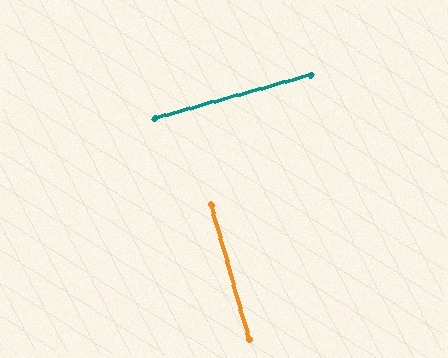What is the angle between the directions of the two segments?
Approximately 90 degrees.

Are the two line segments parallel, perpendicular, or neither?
Perpendicular — they meet at approximately 90°.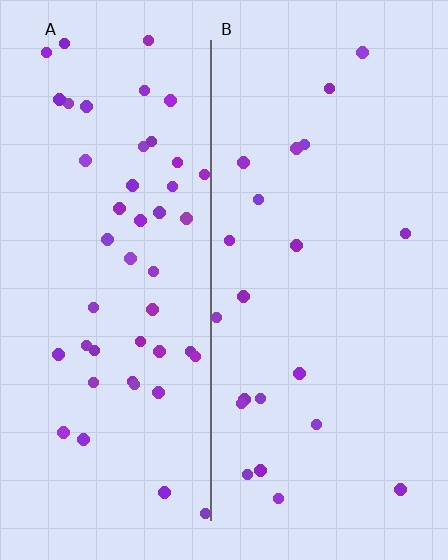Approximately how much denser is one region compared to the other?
Approximately 2.3× — region A over region B.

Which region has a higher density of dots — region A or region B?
A (the left).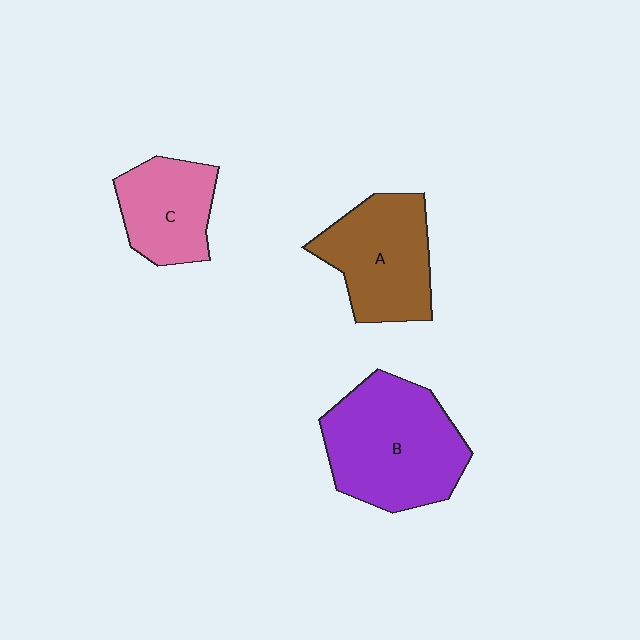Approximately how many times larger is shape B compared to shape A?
Approximately 1.3 times.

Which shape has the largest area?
Shape B (purple).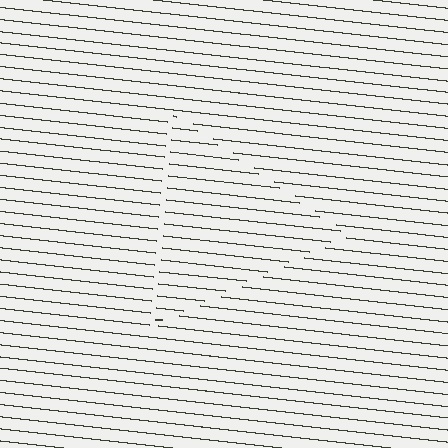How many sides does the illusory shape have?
3 sides — the line-ends trace a triangle.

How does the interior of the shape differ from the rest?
The interior of the shape contains the same grating, shifted by half a period — the contour is defined by the phase discontinuity where line-ends from the inner and outer gratings abut.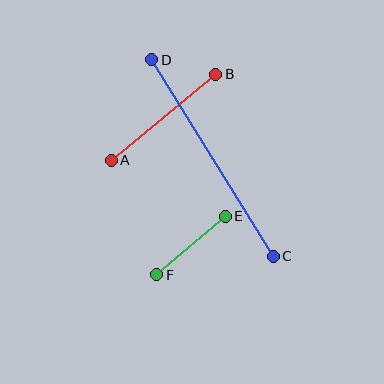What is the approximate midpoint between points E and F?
The midpoint is at approximately (191, 246) pixels.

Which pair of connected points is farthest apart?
Points C and D are farthest apart.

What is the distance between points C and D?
The distance is approximately 231 pixels.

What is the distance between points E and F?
The distance is approximately 90 pixels.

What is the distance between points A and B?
The distance is approximately 136 pixels.